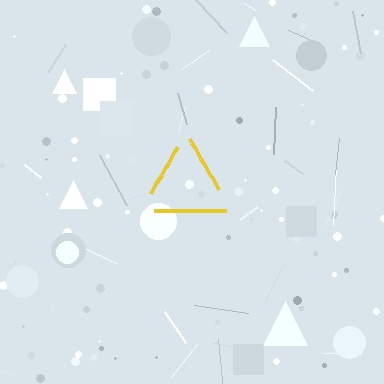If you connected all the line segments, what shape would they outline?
They would outline a triangle.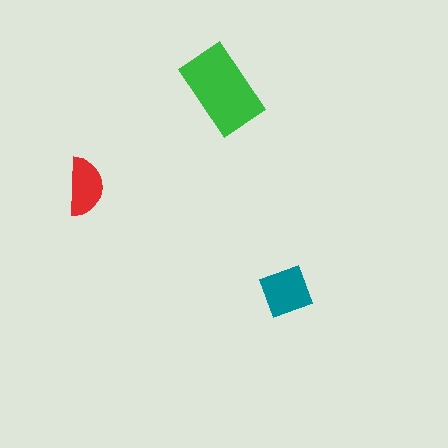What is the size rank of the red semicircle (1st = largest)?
3rd.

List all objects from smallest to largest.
The red semicircle, the teal square, the green rectangle.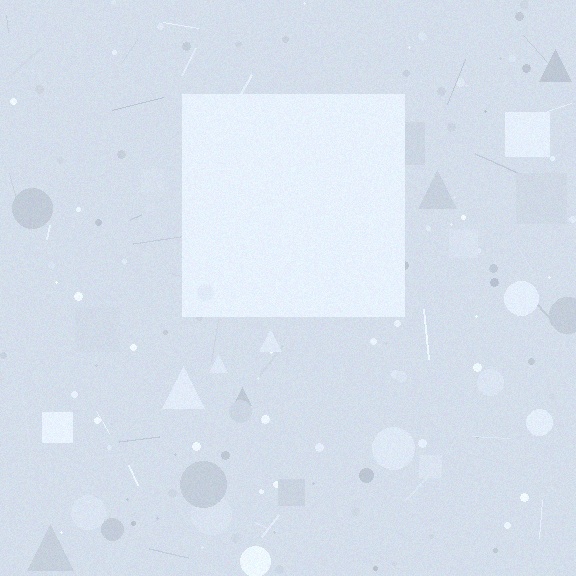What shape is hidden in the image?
A square is hidden in the image.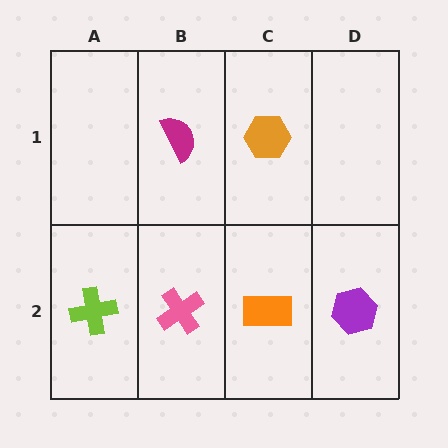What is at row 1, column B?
A magenta semicircle.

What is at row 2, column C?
An orange rectangle.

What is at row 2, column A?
A lime cross.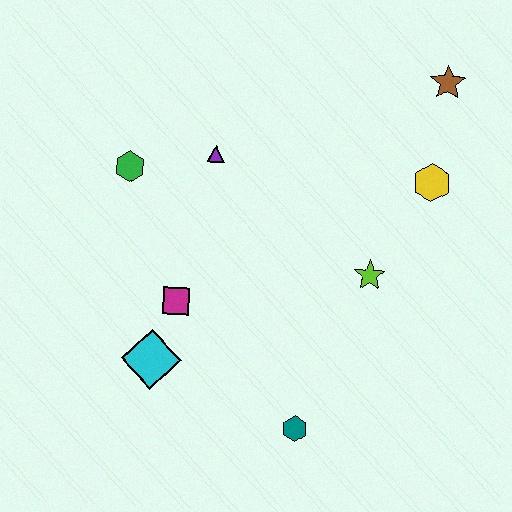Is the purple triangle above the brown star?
No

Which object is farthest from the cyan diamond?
The brown star is farthest from the cyan diamond.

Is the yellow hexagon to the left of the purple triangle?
No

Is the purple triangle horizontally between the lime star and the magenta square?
Yes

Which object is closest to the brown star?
The yellow hexagon is closest to the brown star.